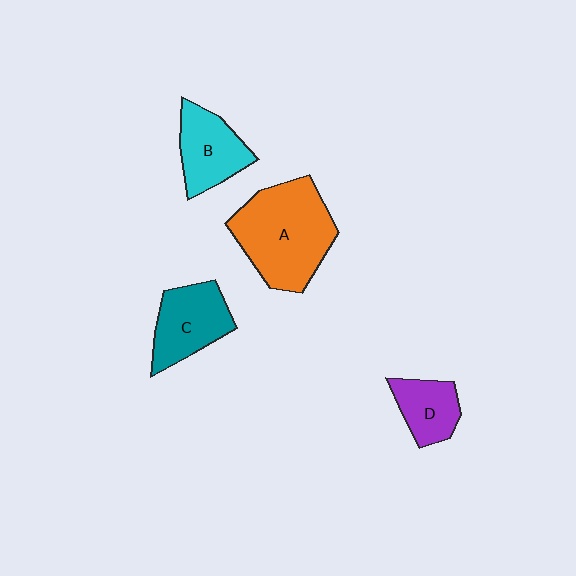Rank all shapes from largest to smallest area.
From largest to smallest: A (orange), C (teal), B (cyan), D (purple).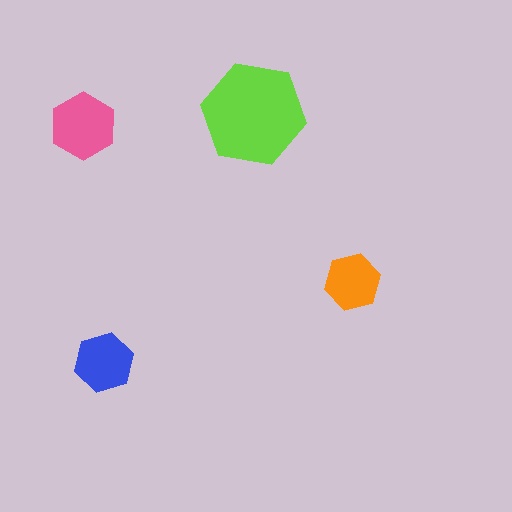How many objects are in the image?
There are 4 objects in the image.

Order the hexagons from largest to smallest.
the lime one, the pink one, the blue one, the orange one.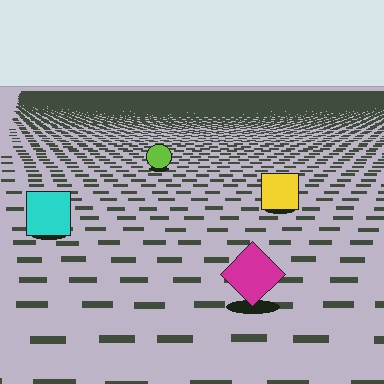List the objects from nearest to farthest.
From nearest to farthest: the magenta diamond, the cyan square, the yellow square, the lime circle.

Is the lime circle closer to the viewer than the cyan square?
No. The cyan square is closer — you can tell from the texture gradient: the ground texture is coarser near it.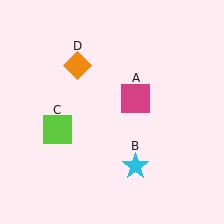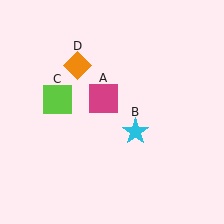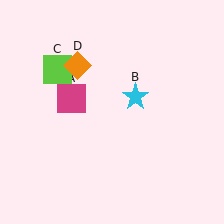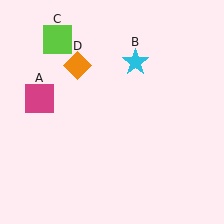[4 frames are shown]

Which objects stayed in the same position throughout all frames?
Orange diamond (object D) remained stationary.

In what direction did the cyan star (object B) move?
The cyan star (object B) moved up.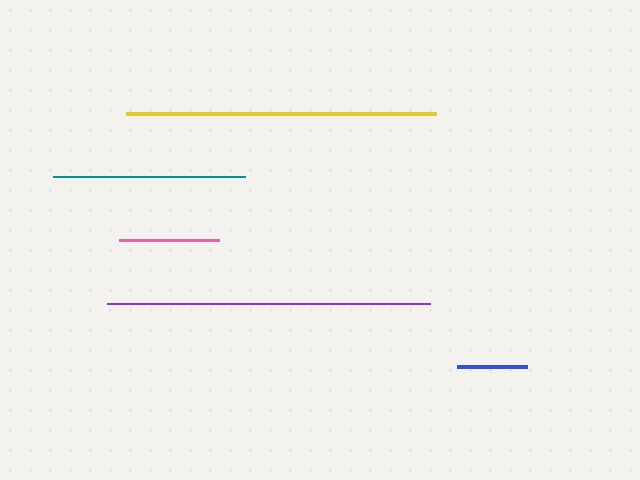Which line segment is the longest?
The purple line is the longest at approximately 323 pixels.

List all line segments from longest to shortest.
From longest to shortest: purple, yellow, teal, pink, blue.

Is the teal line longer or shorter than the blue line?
The teal line is longer than the blue line.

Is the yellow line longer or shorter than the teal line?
The yellow line is longer than the teal line.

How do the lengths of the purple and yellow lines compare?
The purple and yellow lines are approximately the same length.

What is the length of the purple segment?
The purple segment is approximately 323 pixels long.